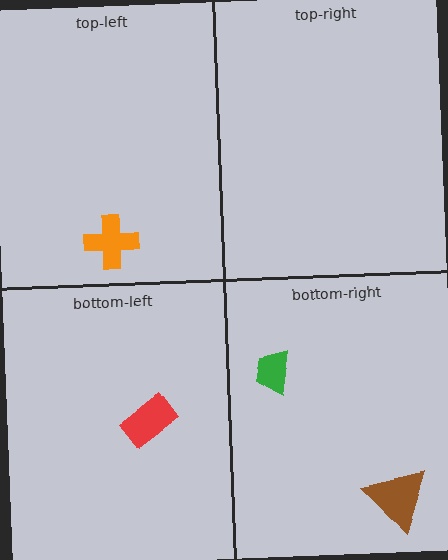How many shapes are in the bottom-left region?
1.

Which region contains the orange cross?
The top-left region.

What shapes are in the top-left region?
The orange cross.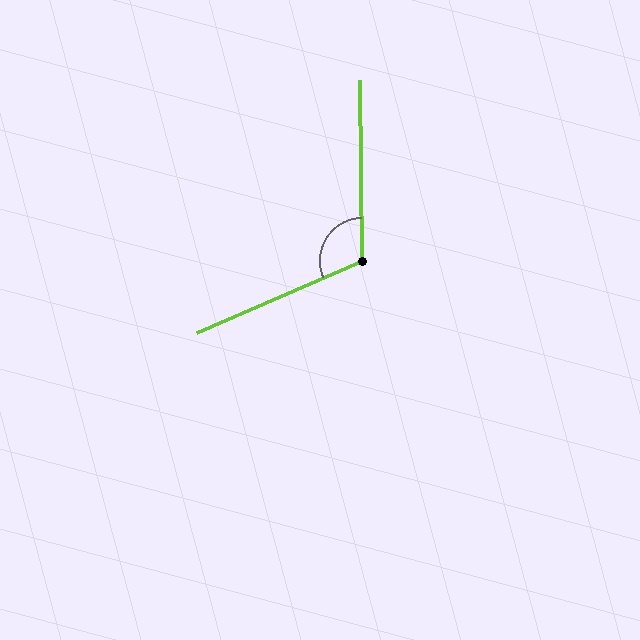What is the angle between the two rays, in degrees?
Approximately 113 degrees.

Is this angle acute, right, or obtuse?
It is obtuse.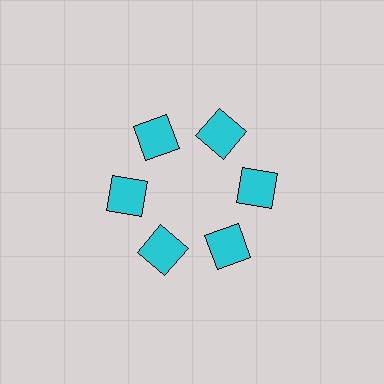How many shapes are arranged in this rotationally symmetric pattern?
There are 6 shapes, arranged in 6 groups of 1.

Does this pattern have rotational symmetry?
Yes, this pattern has 6-fold rotational symmetry. It looks the same after rotating 60 degrees around the center.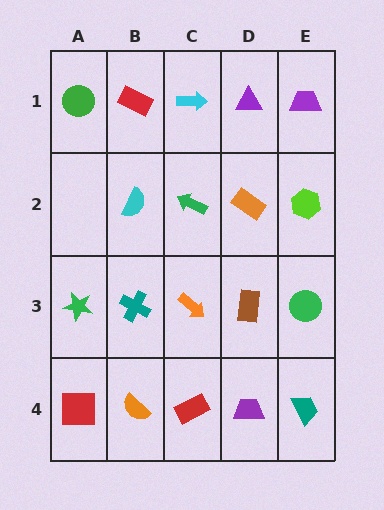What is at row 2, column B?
A cyan semicircle.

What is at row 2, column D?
An orange rectangle.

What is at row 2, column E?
A lime hexagon.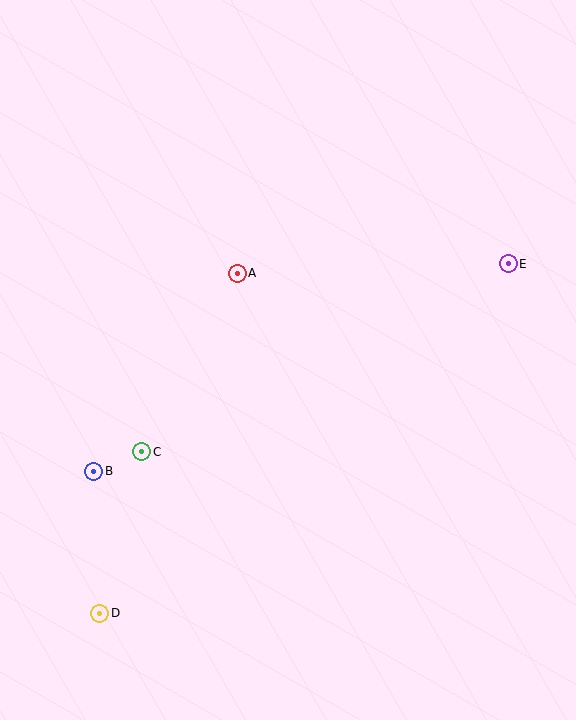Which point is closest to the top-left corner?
Point A is closest to the top-left corner.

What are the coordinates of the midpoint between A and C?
The midpoint between A and C is at (189, 363).